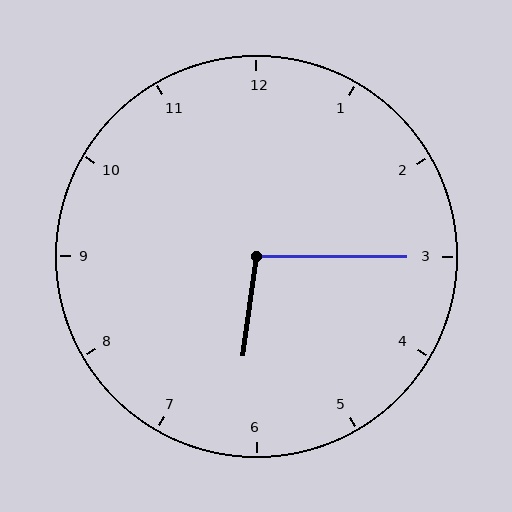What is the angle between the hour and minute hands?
Approximately 98 degrees.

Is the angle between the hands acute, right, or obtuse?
It is obtuse.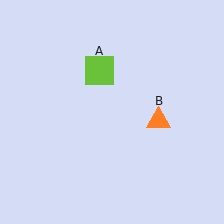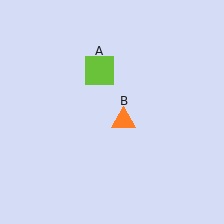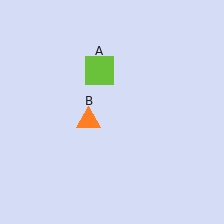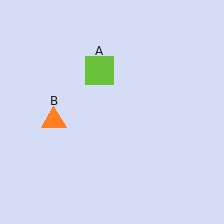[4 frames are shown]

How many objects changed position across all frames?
1 object changed position: orange triangle (object B).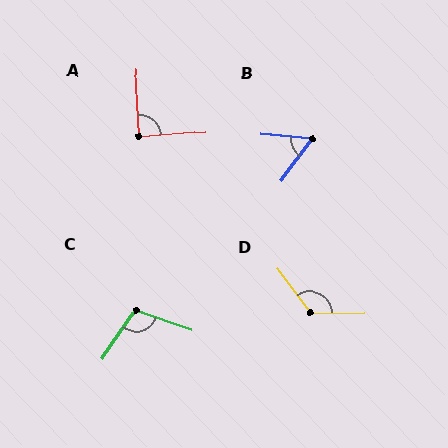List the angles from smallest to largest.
B (58°), A (88°), C (105°), D (126°).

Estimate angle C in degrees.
Approximately 105 degrees.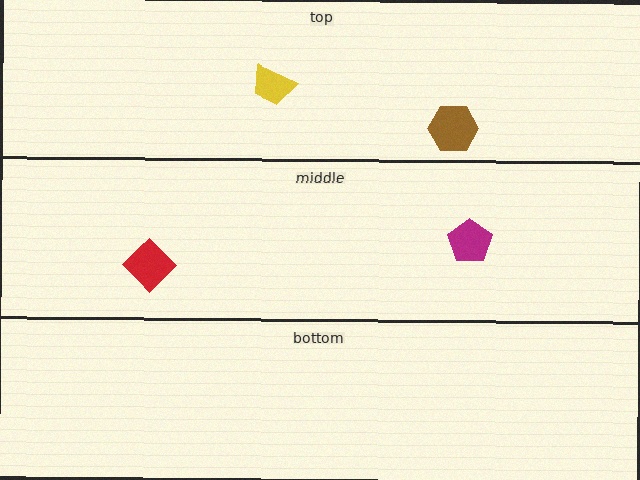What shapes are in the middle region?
The magenta pentagon, the red diamond.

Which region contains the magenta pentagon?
The middle region.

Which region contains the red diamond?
The middle region.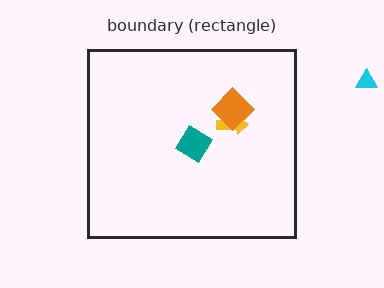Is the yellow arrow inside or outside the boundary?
Inside.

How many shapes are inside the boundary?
3 inside, 1 outside.